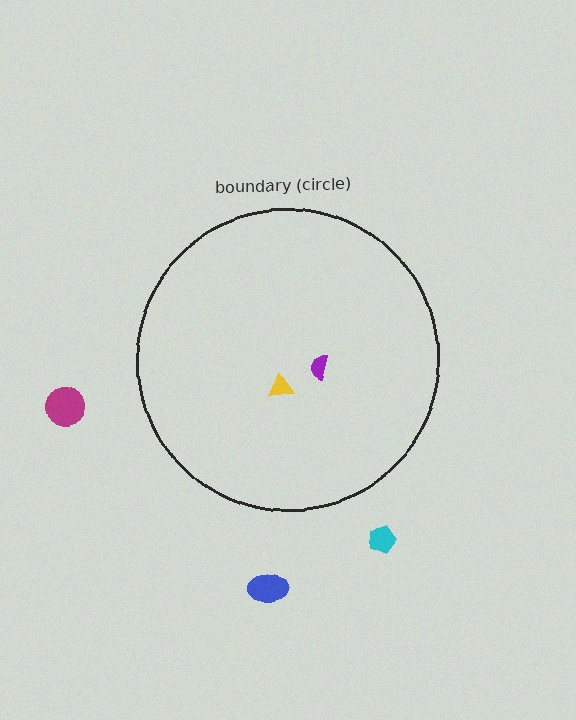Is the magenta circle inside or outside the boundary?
Outside.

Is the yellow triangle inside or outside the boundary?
Inside.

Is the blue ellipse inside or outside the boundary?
Outside.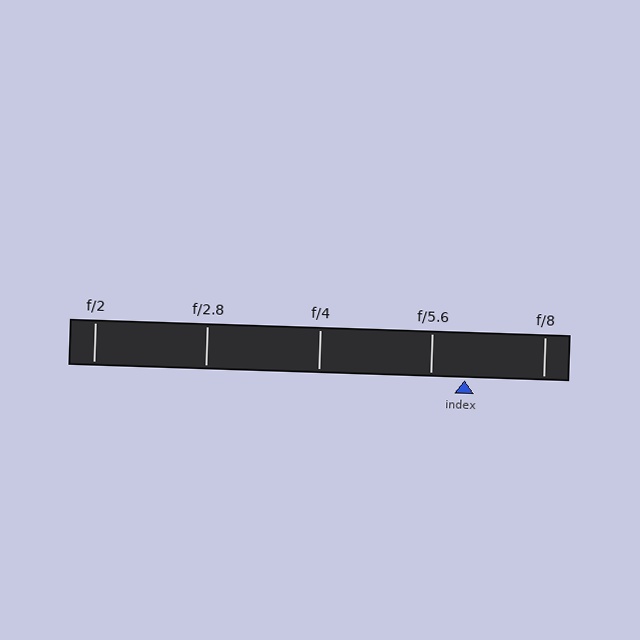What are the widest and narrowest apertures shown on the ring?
The widest aperture shown is f/2 and the narrowest is f/8.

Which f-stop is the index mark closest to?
The index mark is closest to f/5.6.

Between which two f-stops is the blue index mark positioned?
The index mark is between f/5.6 and f/8.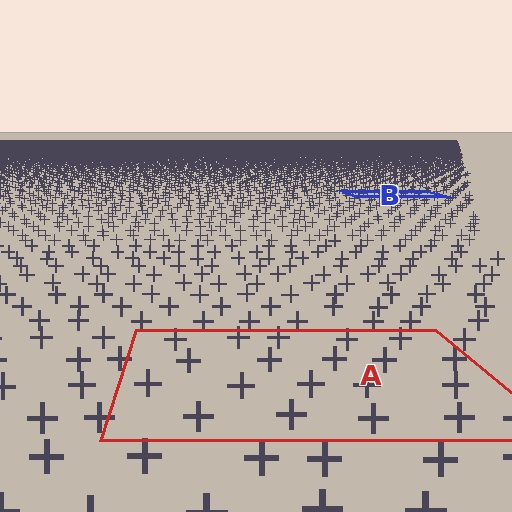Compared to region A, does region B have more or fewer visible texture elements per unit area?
Region B has more texture elements per unit area — they are packed more densely because it is farther away.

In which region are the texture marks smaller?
The texture marks are smaller in region B, because it is farther away.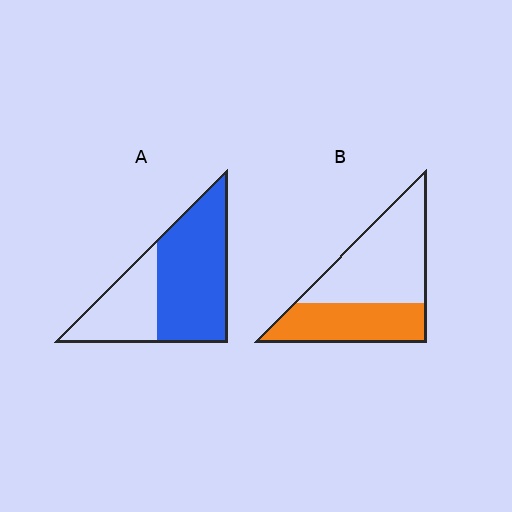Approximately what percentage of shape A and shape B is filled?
A is approximately 65% and B is approximately 40%.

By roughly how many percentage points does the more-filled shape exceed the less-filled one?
By roughly 25 percentage points (A over B).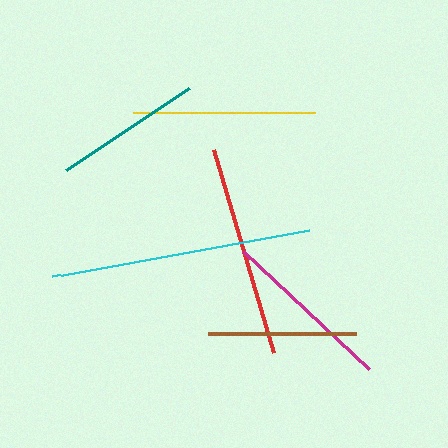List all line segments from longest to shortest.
From longest to shortest: cyan, red, yellow, magenta, teal, brown.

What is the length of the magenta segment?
The magenta segment is approximately 173 pixels long.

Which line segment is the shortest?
The brown line is the shortest at approximately 147 pixels.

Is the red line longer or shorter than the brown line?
The red line is longer than the brown line.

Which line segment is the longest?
The cyan line is the longest at approximately 261 pixels.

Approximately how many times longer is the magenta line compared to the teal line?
The magenta line is approximately 1.2 times the length of the teal line.